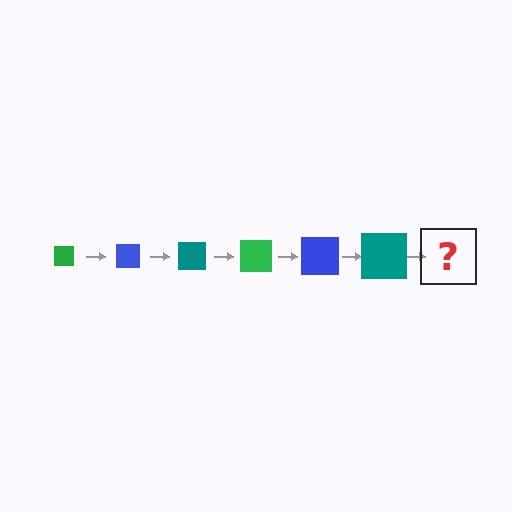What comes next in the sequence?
The next element should be a green square, larger than the previous one.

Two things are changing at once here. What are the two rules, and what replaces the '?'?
The two rules are that the square grows larger each step and the color cycles through green, blue, and teal. The '?' should be a green square, larger than the previous one.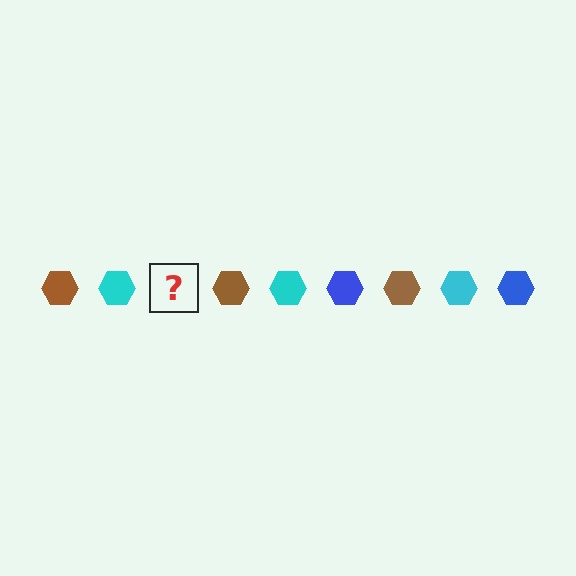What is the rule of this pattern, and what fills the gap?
The rule is that the pattern cycles through brown, cyan, blue hexagons. The gap should be filled with a blue hexagon.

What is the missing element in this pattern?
The missing element is a blue hexagon.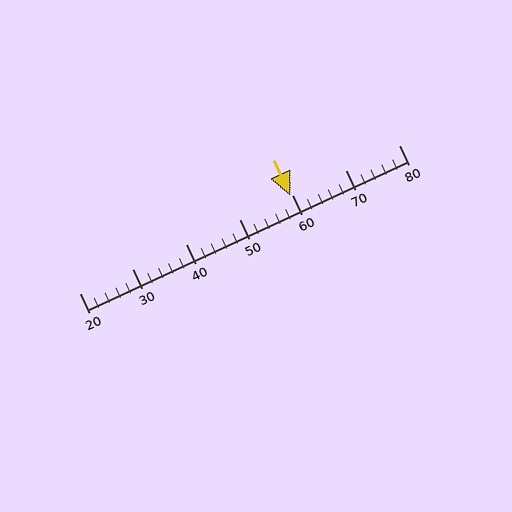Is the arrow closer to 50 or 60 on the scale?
The arrow is closer to 60.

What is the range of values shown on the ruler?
The ruler shows values from 20 to 80.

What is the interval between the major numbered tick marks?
The major tick marks are spaced 10 units apart.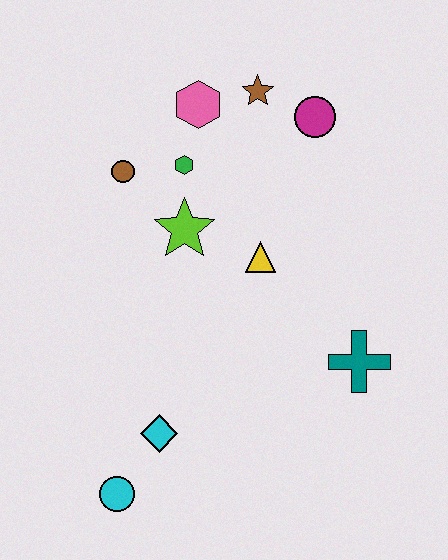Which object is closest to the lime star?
The green hexagon is closest to the lime star.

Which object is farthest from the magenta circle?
The cyan circle is farthest from the magenta circle.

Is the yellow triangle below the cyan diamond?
No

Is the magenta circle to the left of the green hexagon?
No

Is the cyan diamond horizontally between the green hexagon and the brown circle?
Yes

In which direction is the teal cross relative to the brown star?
The teal cross is below the brown star.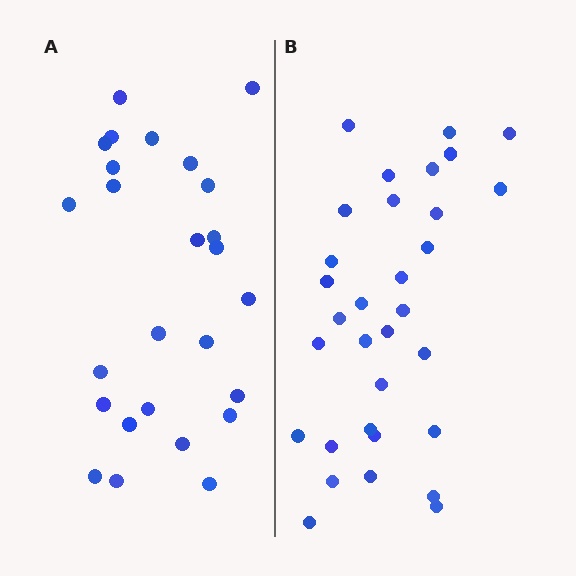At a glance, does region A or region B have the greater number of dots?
Region B (the right region) has more dots.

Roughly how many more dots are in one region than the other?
Region B has about 6 more dots than region A.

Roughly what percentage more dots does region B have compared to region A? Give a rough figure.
About 25% more.